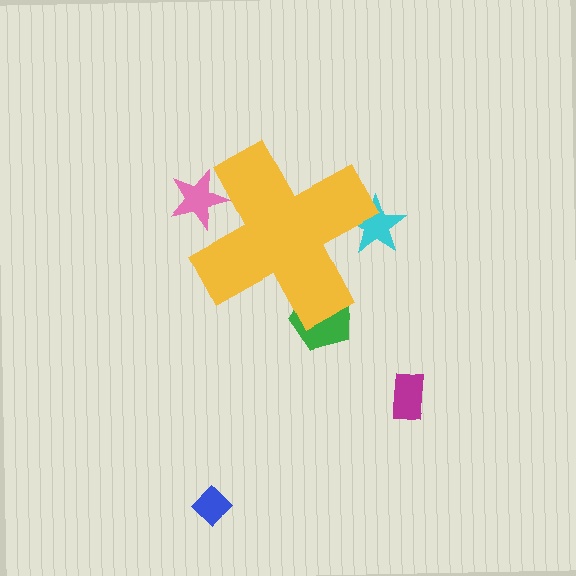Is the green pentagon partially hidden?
Yes, the green pentagon is partially hidden behind the yellow cross.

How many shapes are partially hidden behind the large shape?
3 shapes are partially hidden.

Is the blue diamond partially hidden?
No, the blue diamond is fully visible.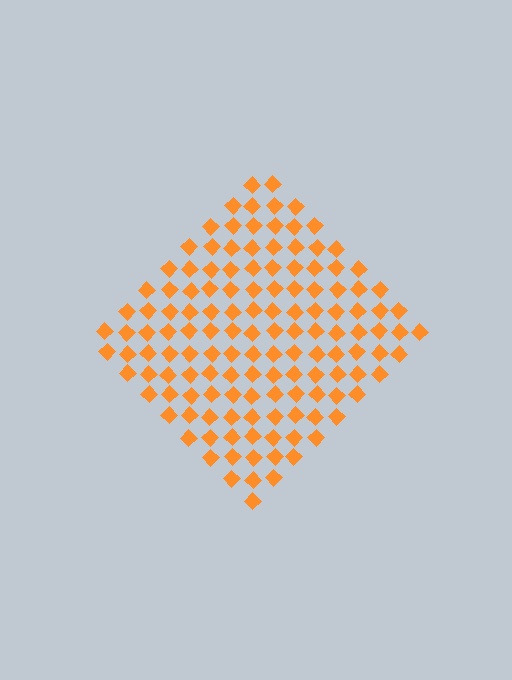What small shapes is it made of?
It is made of small diamonds.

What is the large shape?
The large shape is a diamond.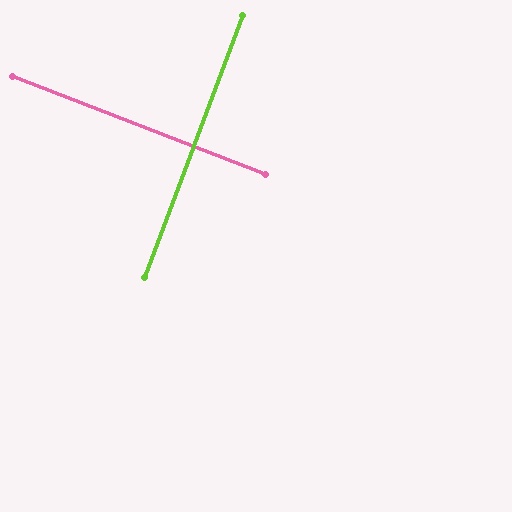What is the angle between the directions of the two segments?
Approximately 89 degrees.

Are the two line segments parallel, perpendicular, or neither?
Perpendicular — they meet at approximately 89°.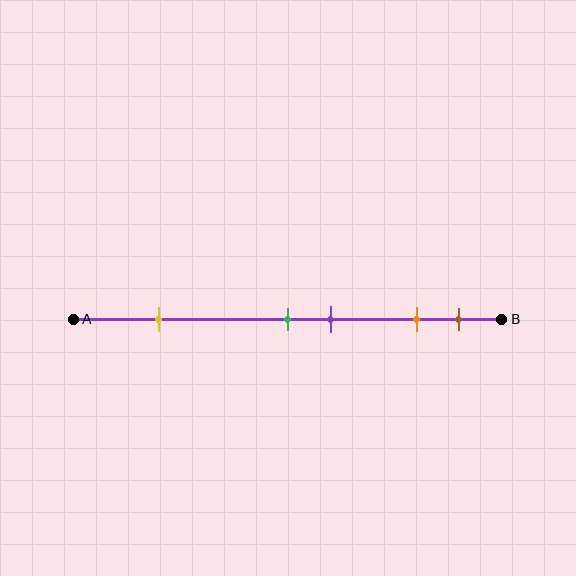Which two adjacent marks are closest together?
The green and purple marks are the closest adjacent pair.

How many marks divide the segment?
There are 5 marks dividing the segment.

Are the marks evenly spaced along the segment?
No, the marks are not evenly spaced.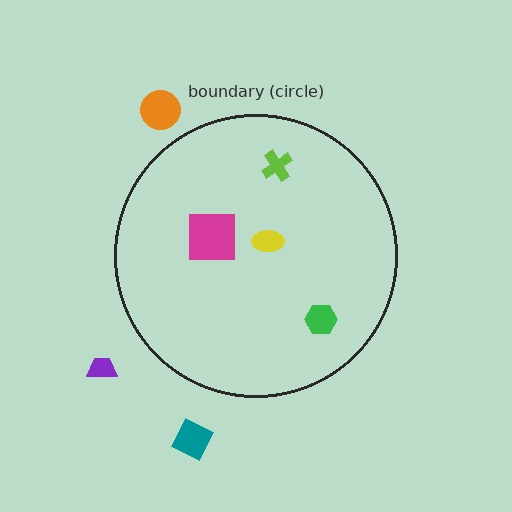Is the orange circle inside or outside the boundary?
Outside.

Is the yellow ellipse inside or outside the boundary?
Inside.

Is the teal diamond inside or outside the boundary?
Outside.